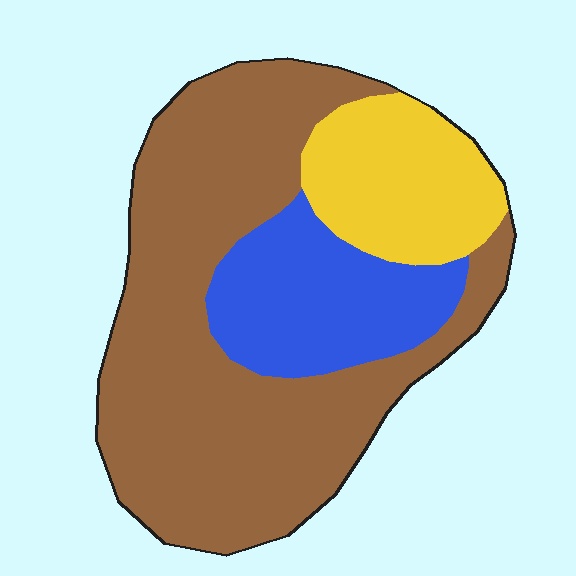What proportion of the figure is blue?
Blue takes up between a sixth and a third of the figure.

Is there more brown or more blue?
Brown.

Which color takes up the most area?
Brown, at roughly 60%.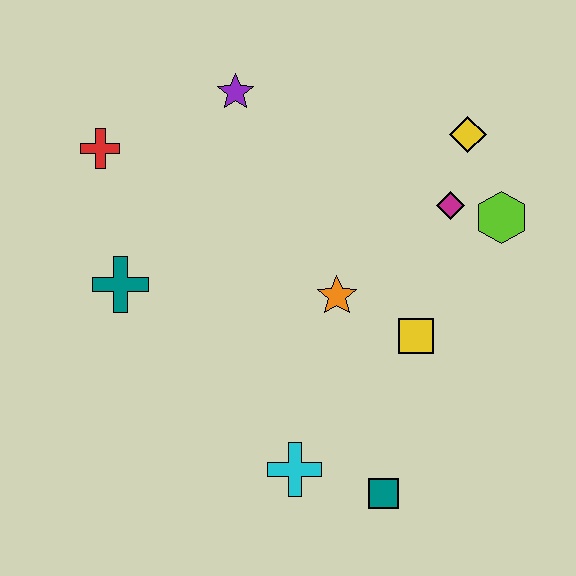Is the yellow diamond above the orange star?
Yes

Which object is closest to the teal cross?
The red cross is closest to the teal cross.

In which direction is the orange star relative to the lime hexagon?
The orange star is to the left of the lime hexagon.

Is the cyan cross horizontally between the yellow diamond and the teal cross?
Yes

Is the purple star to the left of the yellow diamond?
Yes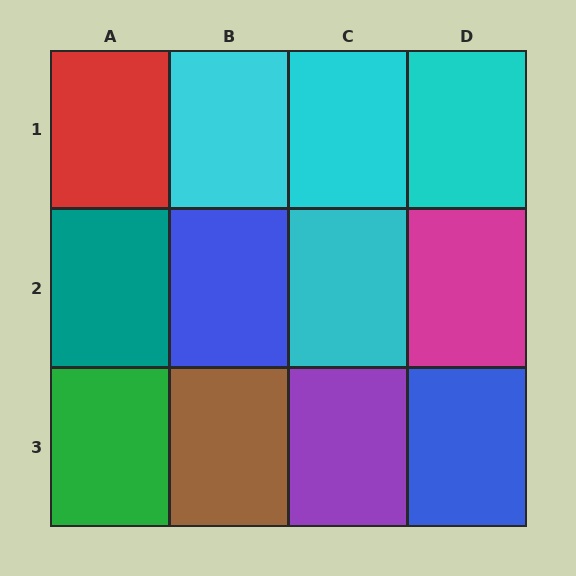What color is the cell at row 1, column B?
Cyan.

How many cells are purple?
1 cell is purple.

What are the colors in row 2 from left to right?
Teal, blue, cyan, magenta.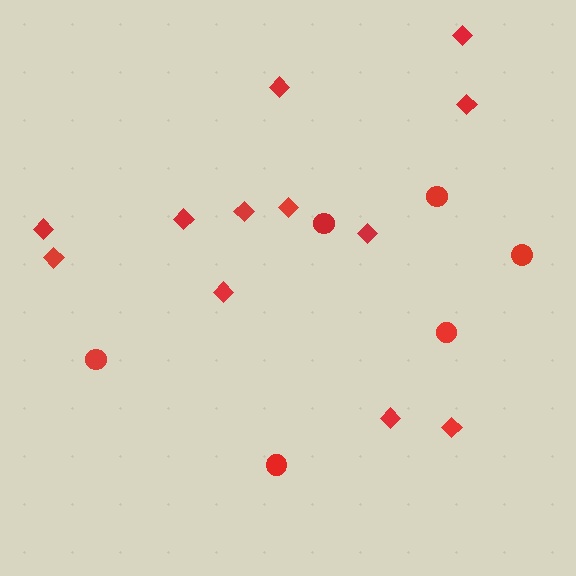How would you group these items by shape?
There are 2 groups: one group of diamonds (12) and one group of circles (6).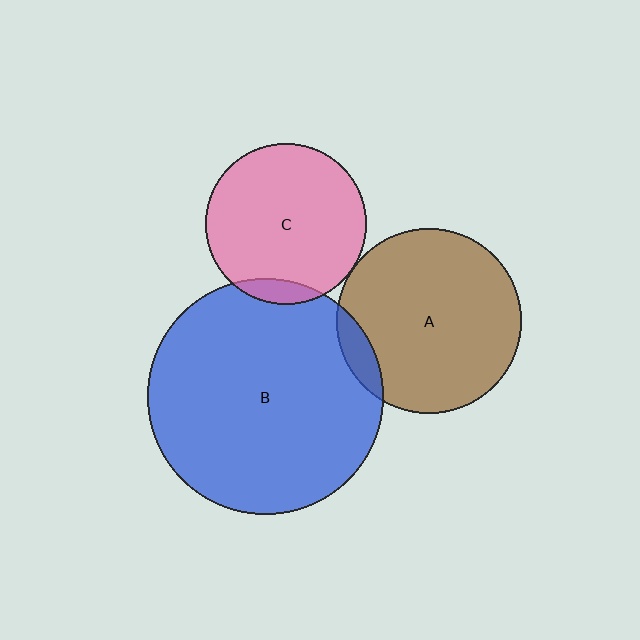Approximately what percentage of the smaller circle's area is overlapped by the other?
Approximately 10%.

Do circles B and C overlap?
Yes.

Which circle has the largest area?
Circle B (blue).